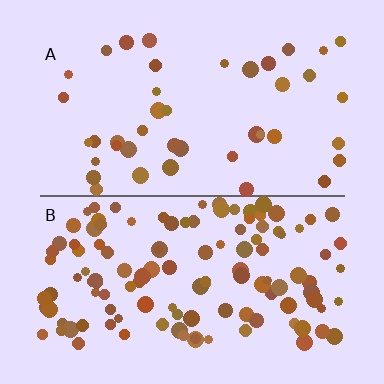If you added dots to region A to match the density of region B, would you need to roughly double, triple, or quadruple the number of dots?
Approximately triple.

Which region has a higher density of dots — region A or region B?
B (the bottom).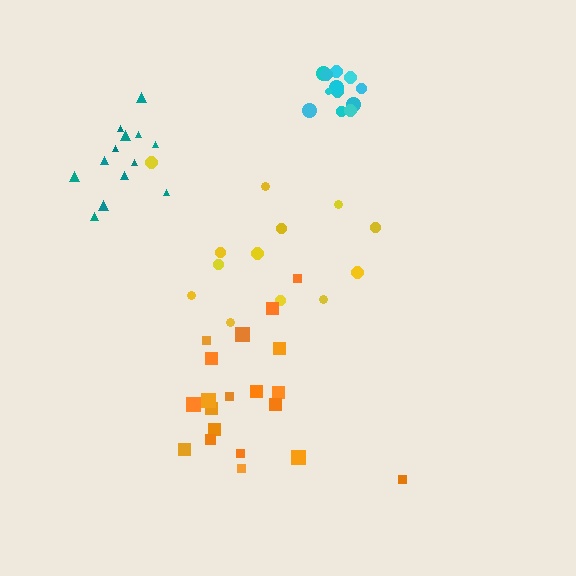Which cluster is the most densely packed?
Cyan.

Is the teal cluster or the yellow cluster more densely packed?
Teal.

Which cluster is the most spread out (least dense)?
Yellow.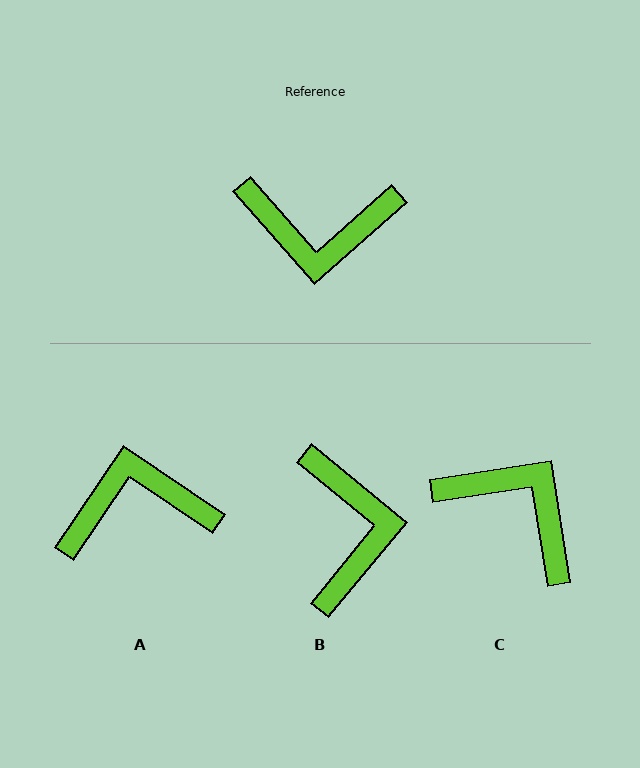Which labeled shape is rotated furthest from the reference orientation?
A, about 166 degrees away.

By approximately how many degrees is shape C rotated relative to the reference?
Approximately 147 degrees counter-clockwise.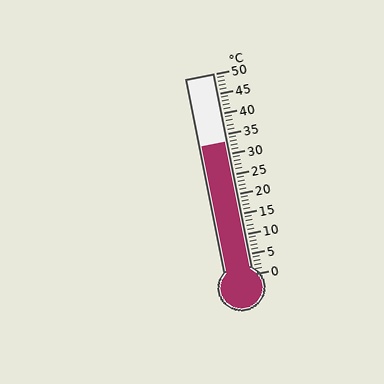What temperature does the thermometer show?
The thermometer shows approximately 33°C.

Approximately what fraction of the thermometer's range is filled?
The thermometer is filled to approximately 65% of its range.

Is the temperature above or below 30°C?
The temperature is above 30°C.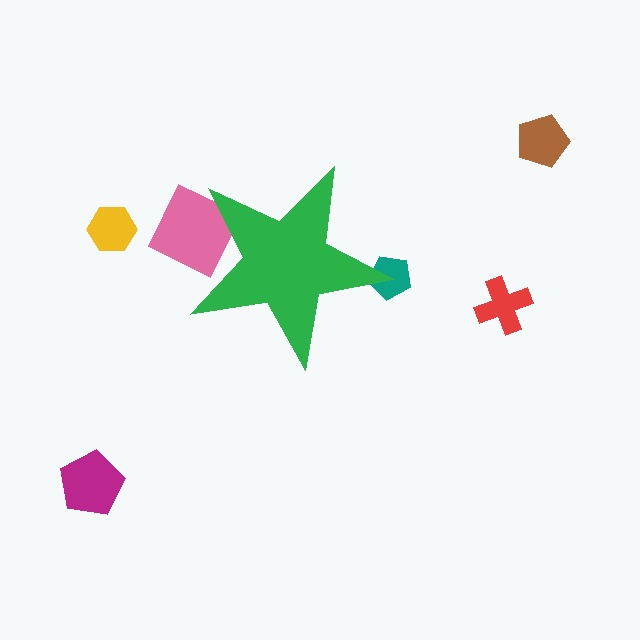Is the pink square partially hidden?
Yes, the pink square is partially hidden behind the green star.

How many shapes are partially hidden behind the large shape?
2 shapes are partially hidden.